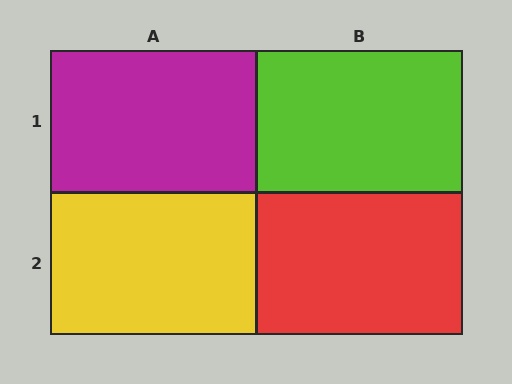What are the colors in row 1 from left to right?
Magenta, lime.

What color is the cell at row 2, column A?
Yellow.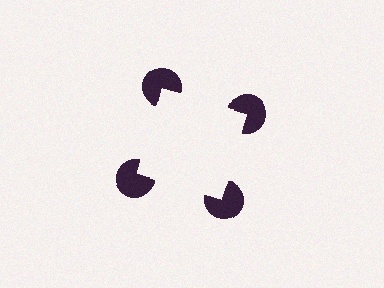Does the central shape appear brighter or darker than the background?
It typically appears slightly brighter than the background, even though no actual brightness change is drawn.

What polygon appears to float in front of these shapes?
An illusory square — its edges are inferred from the aligned wedge cuts in the pac-man discs, not physically drawn.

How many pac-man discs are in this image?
There are 4 — one at each vertex of the illusory square.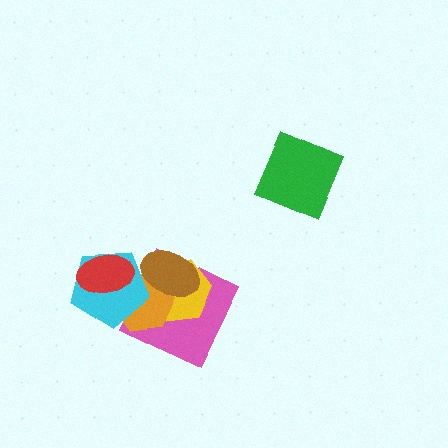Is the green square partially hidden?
No, no other shape covers it.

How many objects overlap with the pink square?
4 objects overlap with the pink square.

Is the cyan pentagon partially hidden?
Yes, it is partially covered by another shape.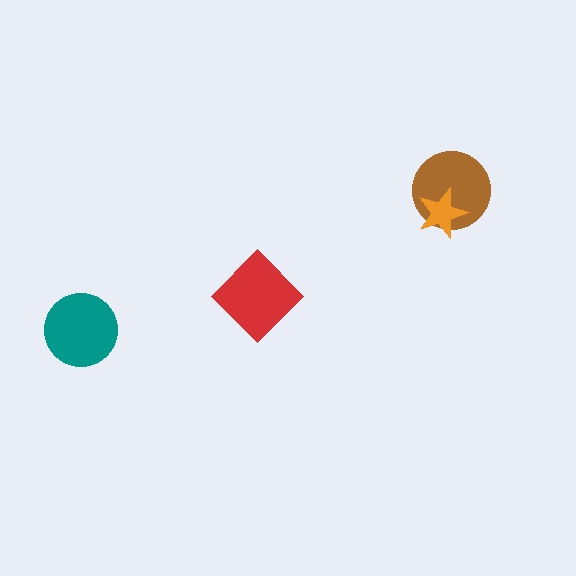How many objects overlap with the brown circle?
1 object overlaps with the brown circle.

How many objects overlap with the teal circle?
0 objects overlap with the teal circle.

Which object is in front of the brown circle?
The orange star is in front of the brown circle.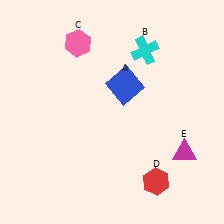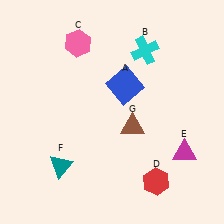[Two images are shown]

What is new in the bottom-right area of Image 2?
A brown triangle (G) was added in the bottom-right area of Image 2.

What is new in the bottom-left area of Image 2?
A teal triangle (F) was added in the bottom-left area of Image 2.